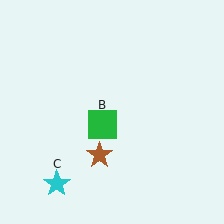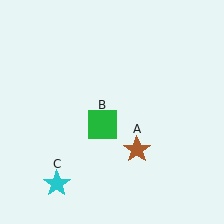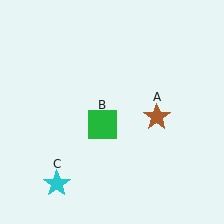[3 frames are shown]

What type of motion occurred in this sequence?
The brown star (object A) rotated counterclockwise around the center of the scene.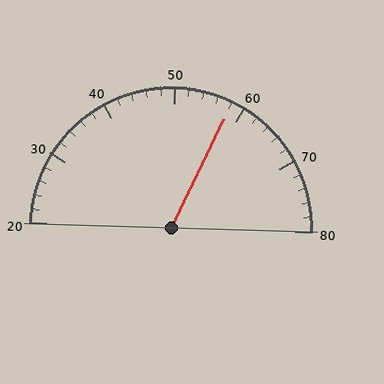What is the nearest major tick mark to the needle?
The nearest major tick mark is 60.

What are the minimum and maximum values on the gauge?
The gauge ranges from 20 to 80.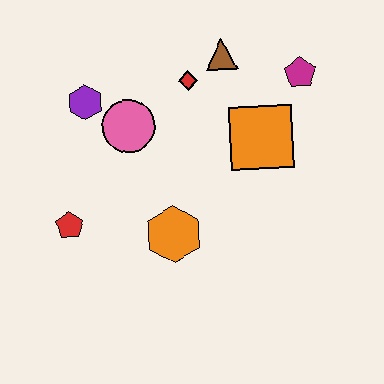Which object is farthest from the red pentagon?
The magenta pentagon is farthest from the red pentagon.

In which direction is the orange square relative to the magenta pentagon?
The orange square is below the magenta pentagon.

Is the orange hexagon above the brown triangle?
No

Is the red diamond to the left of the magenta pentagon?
Yes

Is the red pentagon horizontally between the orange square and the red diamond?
No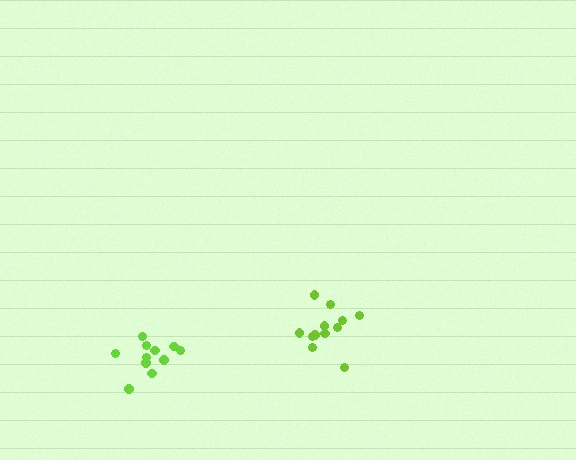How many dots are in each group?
Group 1: 12 dots, Group 2: 11 dots (23 total).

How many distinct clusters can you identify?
There are 2 distinct clusters.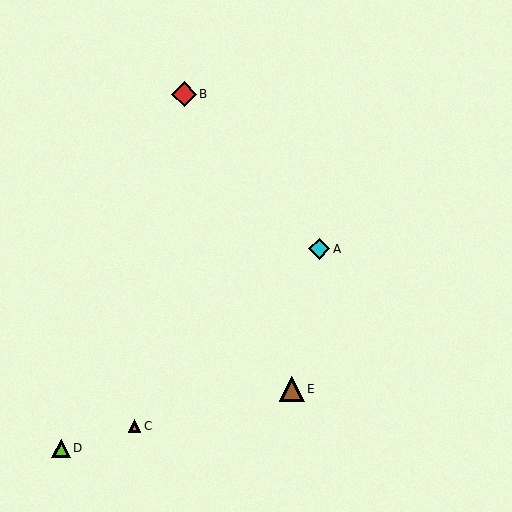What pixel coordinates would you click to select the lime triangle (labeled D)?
Click at (61, 448) to select the lime triangle D.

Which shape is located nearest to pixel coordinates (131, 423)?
The pink triangle (labeled C) at (134, 426) is nearest to that location.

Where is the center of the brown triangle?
The center of the brown triangle is at (292, 389).